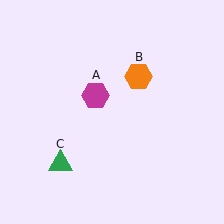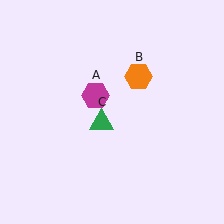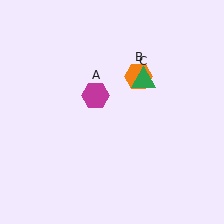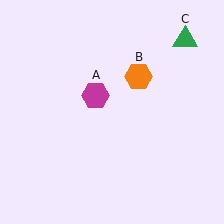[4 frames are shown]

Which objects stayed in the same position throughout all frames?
Magenta hexagon (object A) and orange hexagon (object B) remained stationary.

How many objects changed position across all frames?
1 object changed position: green triangle (object C).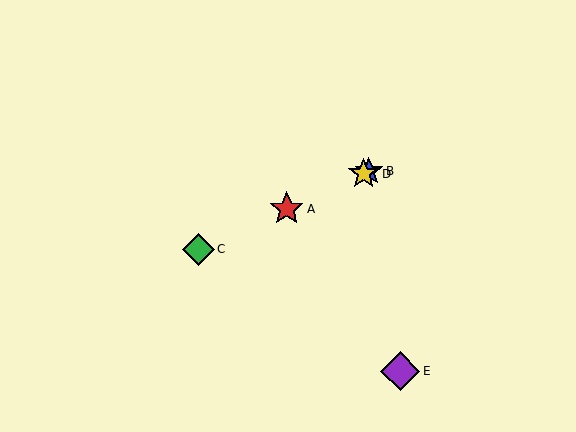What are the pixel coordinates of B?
Object B is at (369, 171).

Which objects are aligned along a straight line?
Objects A, B, C, D are aligned along a straight line.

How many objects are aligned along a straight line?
4 objects (A, B, C, D) are aligned along a straight line.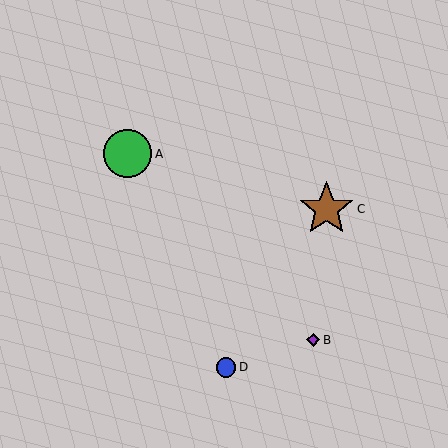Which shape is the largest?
The brown star (labeled C) is the largest.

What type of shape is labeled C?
Shape C is a brown star.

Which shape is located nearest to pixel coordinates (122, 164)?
The green circle (labeled A) at (128, 154) is nearest to that location.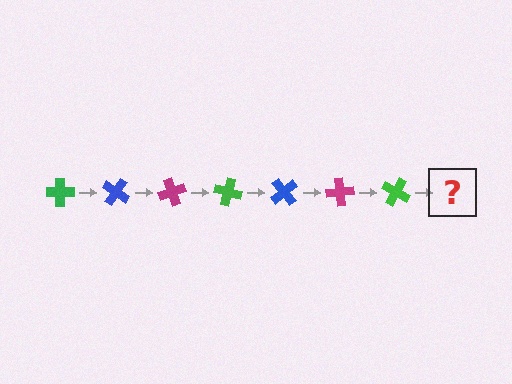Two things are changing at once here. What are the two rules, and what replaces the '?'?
The two rules are that it rotates 35 degrees each step and the color cycles through green, blue, and magenta. The '?' should be a blue cross, rotated 245 degrees from the start.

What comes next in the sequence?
The next element should be a blue cross, rotated 245 degrees from the start.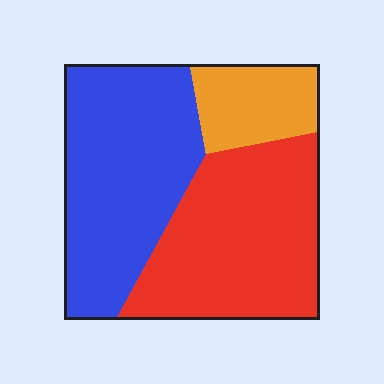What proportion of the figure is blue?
Blue covers around 45% of the figure.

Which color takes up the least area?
Orange, at roughly 15%.